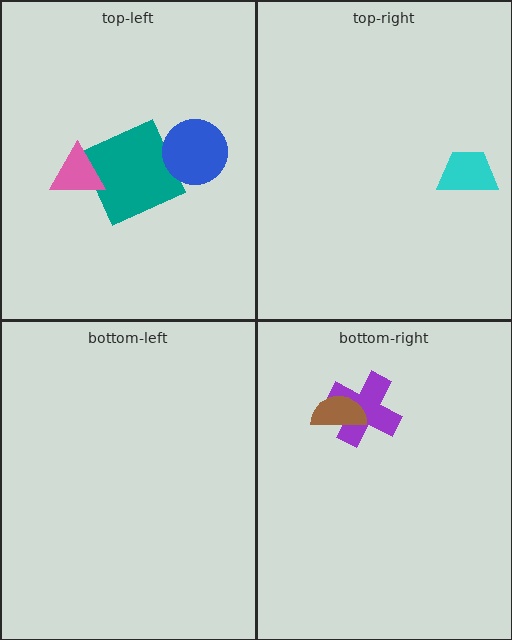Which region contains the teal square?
The top-left region.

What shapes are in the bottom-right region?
The purple cross, the brown semicircle.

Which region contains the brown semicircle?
The bottom-right region.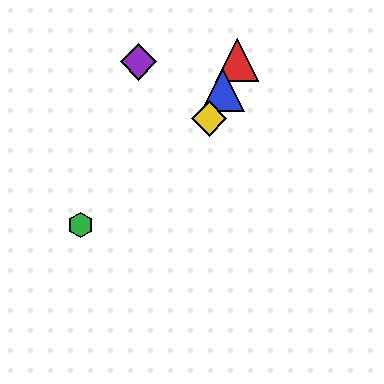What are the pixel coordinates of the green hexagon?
The green hexagon is at (80, 225).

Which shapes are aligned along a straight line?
The red triangle, the blue triangle, the yellow diamond are aligned along a straight line.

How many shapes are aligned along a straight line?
3 shapes (the red triangle, the blue triangle, the yellow diamond) are aligned along a straight line.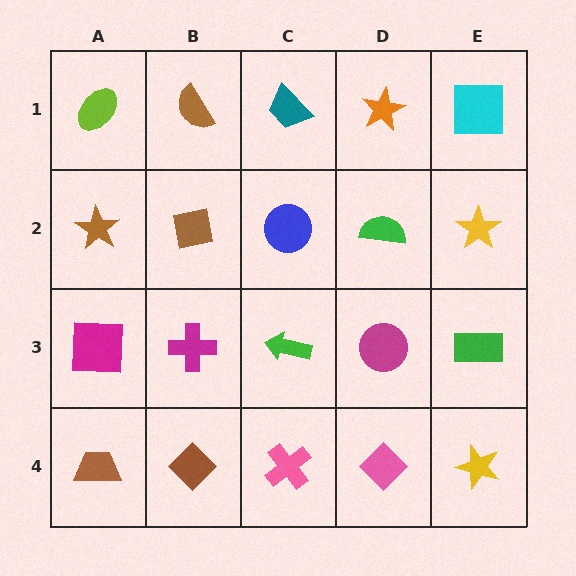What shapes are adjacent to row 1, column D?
A green semicircle (row 2, column D), a teal trapezoid (row 1, column C), a cyan square (row 1, column E).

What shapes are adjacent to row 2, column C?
A teal trapezoid (row 1, column C), a green arrow (row 3, column C), a brown square (row 2, column B), a green semicircle (row 2, column D).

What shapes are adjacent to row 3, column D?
A green semicircle (row 2, column D), a pink diamond (row 4, column D), a green arrow (row 3, column C), a green rectangle (row 3, column E).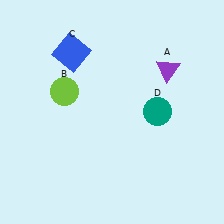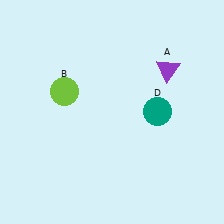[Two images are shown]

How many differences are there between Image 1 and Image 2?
There is 1 difference between the two images.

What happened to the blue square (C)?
The blue square (C) was removed in Image 2. It was in the top-left area of Image 1.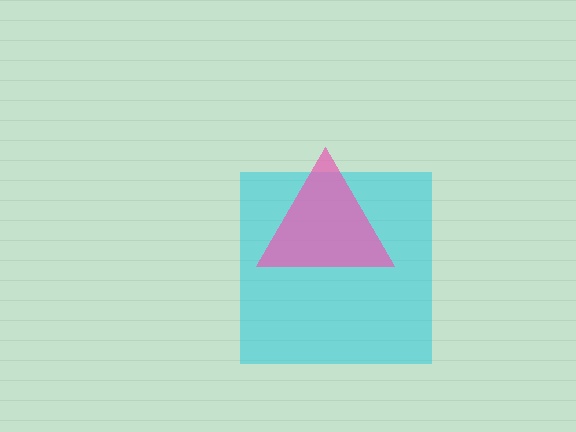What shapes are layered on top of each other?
The layered shapes are: a cyan square, a pink triangle.